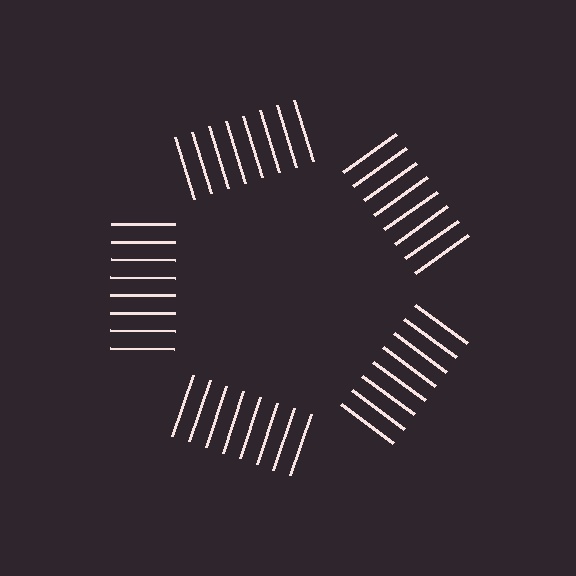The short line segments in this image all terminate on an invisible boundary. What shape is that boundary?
An illusory pentagon — the line segments terminate on its edges but no continuous stroke is drawn.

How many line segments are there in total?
40 — 8 along each of the 5 edges.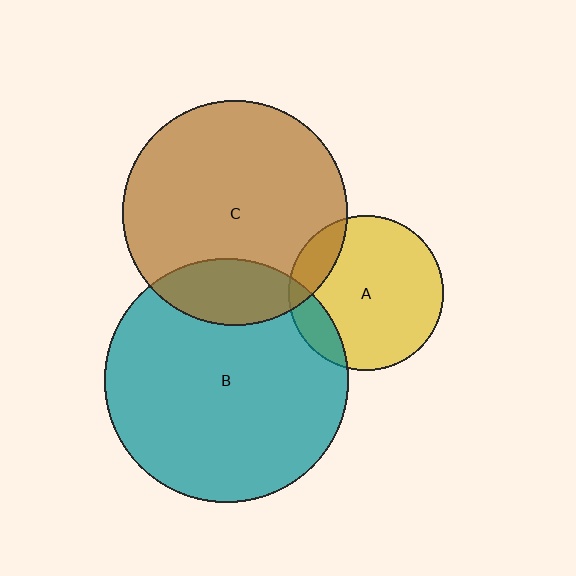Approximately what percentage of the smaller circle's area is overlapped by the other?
Approximately 15%.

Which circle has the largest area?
Circle B (teal).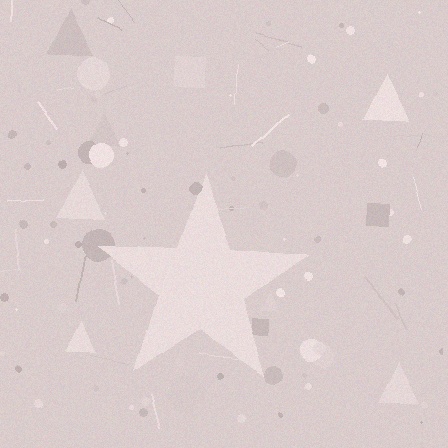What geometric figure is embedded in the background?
A star is embedded in the background.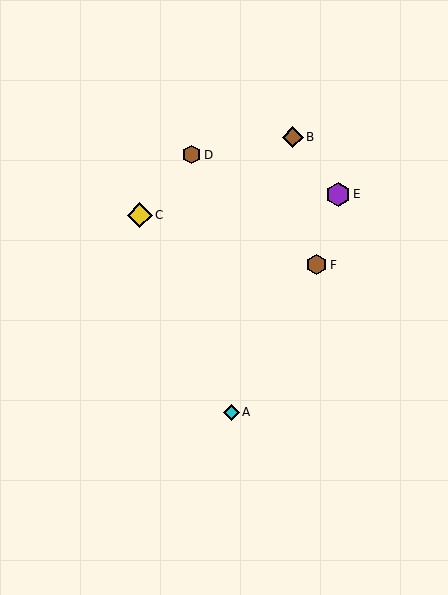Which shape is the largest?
The yellow diamond (labeled C) is the largest.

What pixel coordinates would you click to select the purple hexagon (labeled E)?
Click at (338, 194) to select the purple hexagon E.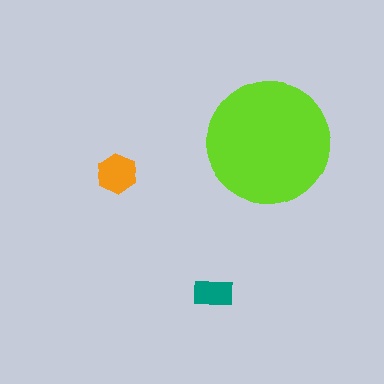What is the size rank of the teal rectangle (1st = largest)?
3rd.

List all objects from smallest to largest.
The teal rectangle, the orange hexagon, the lime circle.